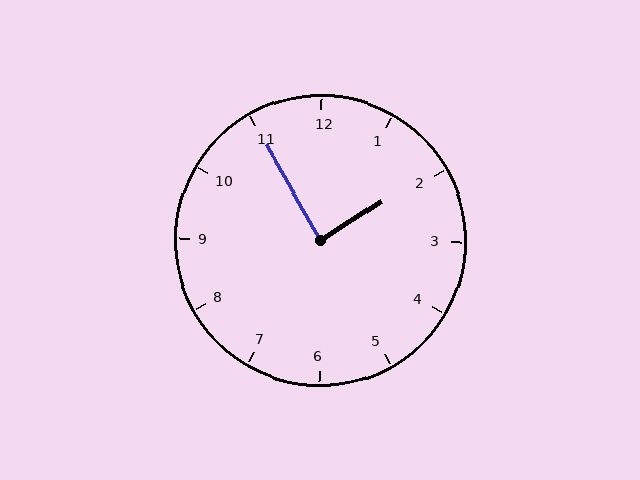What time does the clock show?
1:55.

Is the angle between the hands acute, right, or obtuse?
It is right.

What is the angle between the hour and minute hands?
Approximately 88 degrees.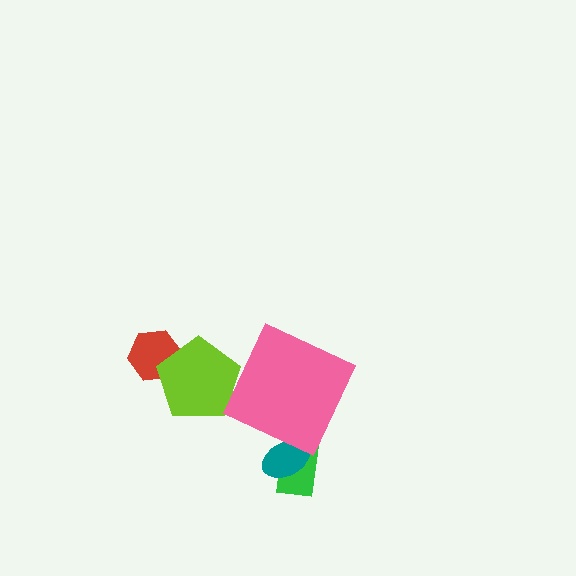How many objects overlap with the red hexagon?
1 object overlaps with the red hexagon.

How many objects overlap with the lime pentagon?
1 object overlaps with the lime pentagon.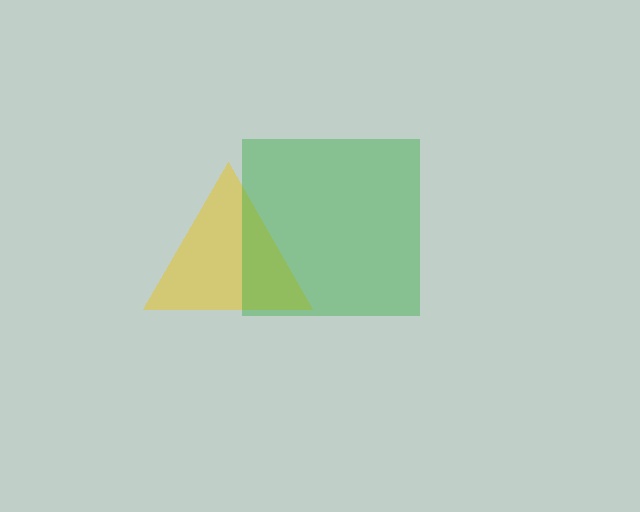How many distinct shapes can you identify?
There are 2 distinct shapes: a yellow triangle, a green square.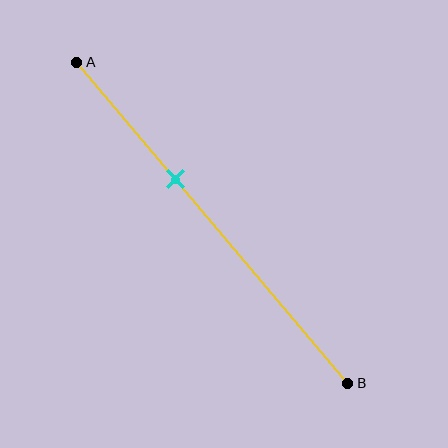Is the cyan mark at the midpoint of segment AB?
No, the mark is at about 35% from A, not at the 50% midpoint.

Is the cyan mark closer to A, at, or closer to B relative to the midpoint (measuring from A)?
The cyan mark is closer to point A than the midpoint of segment AB.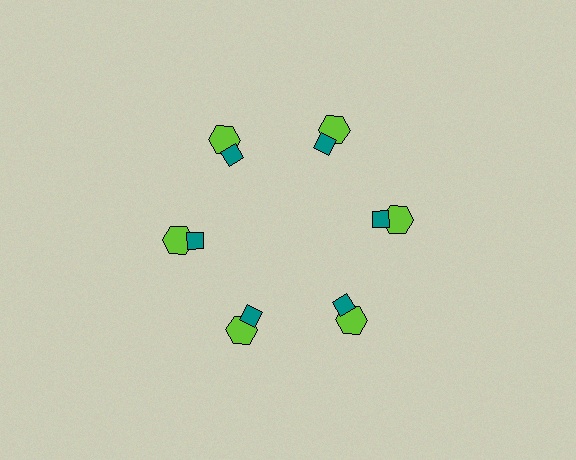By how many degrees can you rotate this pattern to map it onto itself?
The pattern maps onto itself every 60 degrees of rotation.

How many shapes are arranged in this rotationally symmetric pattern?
There are 12 shapes, arranged in 6 groups of 2.